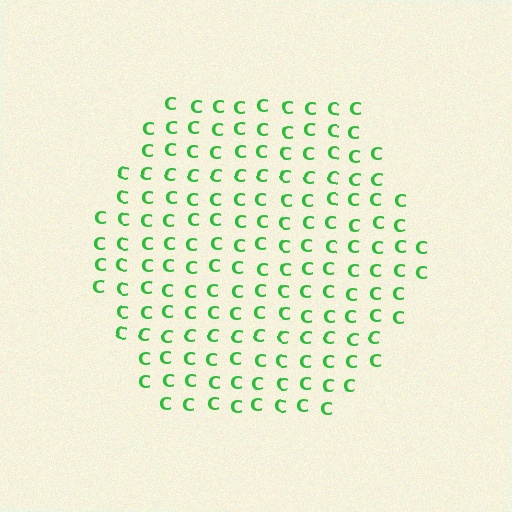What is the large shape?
The large shape is a hexagon.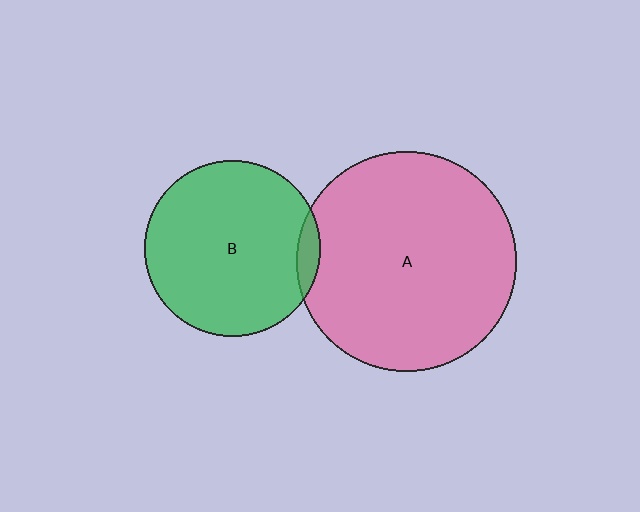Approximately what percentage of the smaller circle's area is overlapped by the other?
Approximately 5%.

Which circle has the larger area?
Circle A (pink).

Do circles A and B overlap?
Yes.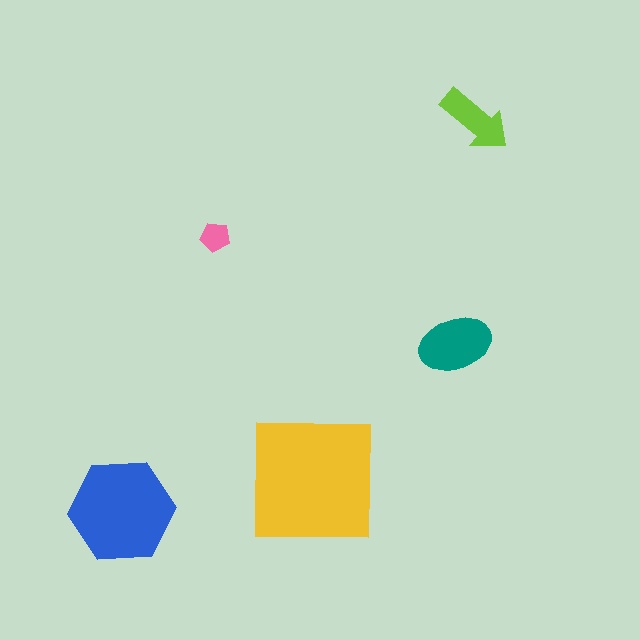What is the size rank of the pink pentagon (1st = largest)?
5th.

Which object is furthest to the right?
The lime arrow is rightmost.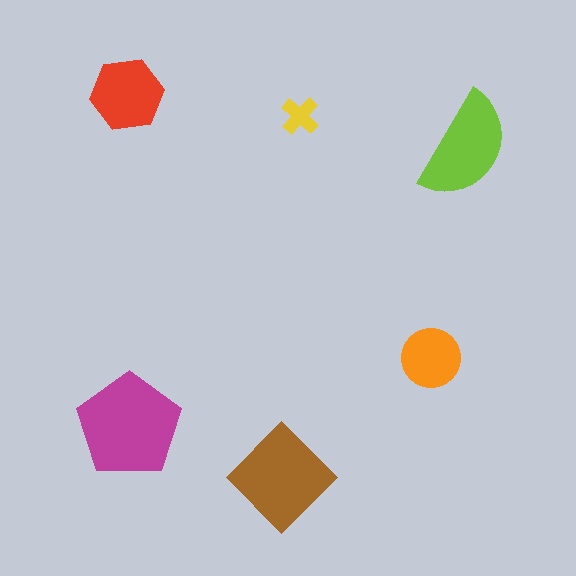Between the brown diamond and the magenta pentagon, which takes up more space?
The magenta pentagon.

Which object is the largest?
The magenta pentagon.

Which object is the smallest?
The yellow cross.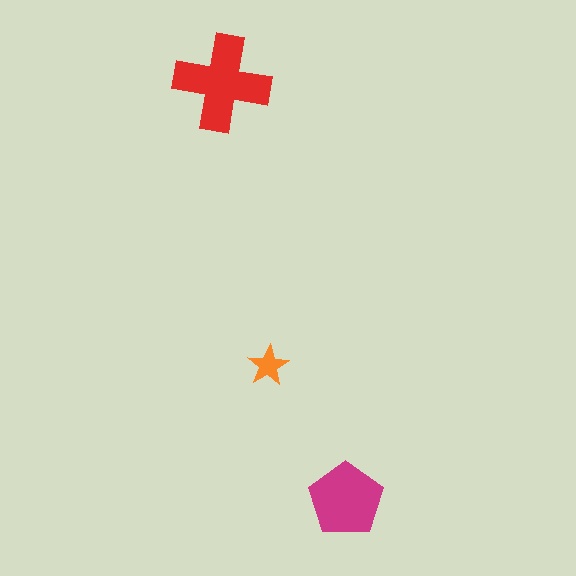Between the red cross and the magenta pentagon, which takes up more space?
The red cross.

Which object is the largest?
The red cross.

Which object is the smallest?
The orange star.